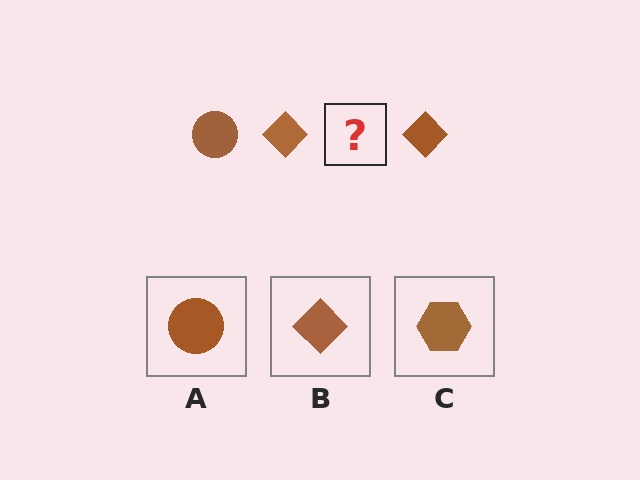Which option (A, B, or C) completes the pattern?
A.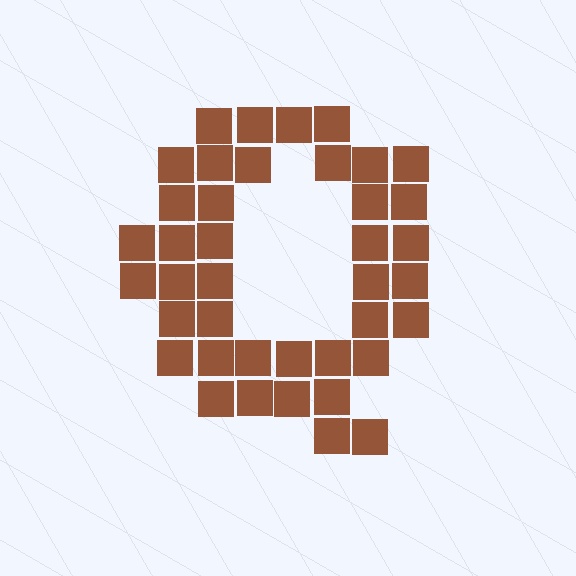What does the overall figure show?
The overall figure shows the letter Q.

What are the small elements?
The small elements are squares.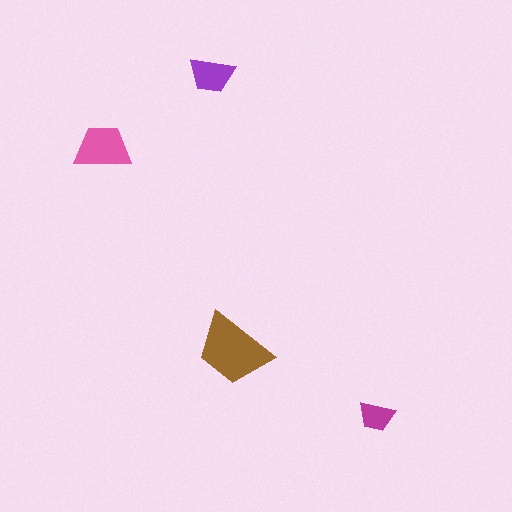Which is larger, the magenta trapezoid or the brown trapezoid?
The brown one.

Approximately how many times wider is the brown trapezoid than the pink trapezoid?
About 1.5 times wider.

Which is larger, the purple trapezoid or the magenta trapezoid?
The purple one.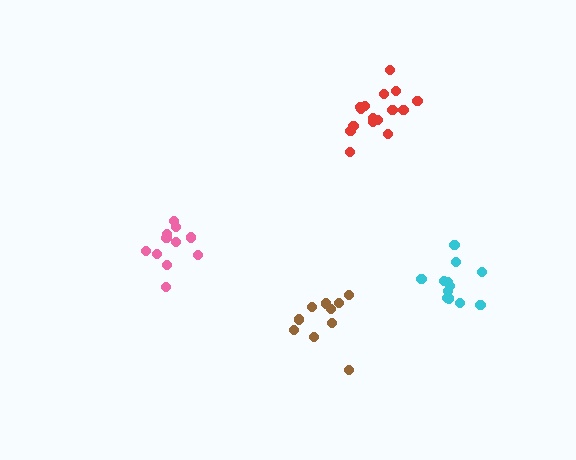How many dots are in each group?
Group 1: 12 dots, Group 2: 11 dots, Group 3: 10 dots, Group 4: 16 dots (49 total).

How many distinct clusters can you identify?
There are 4 distinct clusters.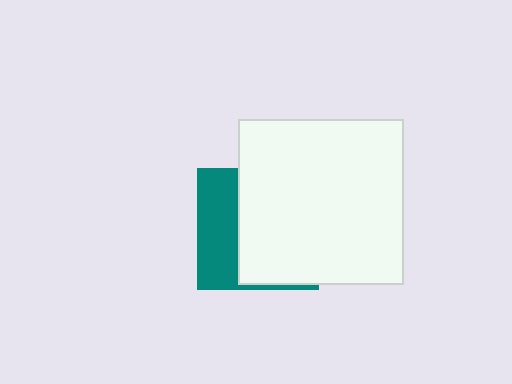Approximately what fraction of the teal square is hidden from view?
Roughly 65% of the teal square is hidden behind the white square.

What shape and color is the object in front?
The object in front is a white square.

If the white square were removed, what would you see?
You would see the complete teal square.